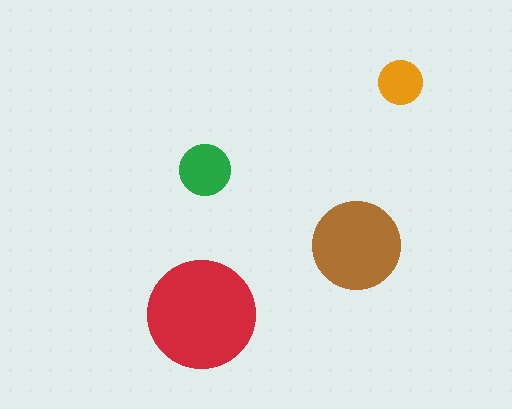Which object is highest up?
The orange circle is topmost.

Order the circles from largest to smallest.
the red one, the brown one, the green one, the orange one.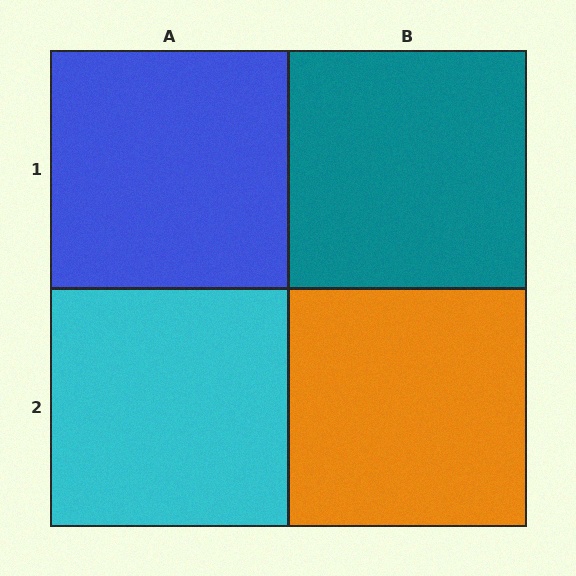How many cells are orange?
1 cell is orange.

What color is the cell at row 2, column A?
Cyan.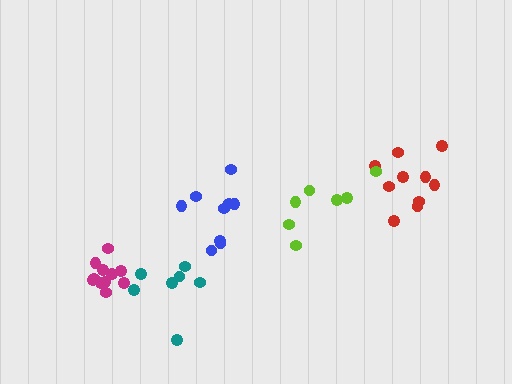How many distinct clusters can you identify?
There are 5 distinct clusters.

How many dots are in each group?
Group 1: 7 dots, Group 2: 9 dots, Group 3: 10 dots, Group 4: 7 dots, Group 5: 11 dots (44 total).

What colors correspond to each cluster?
The clusters are colored: teal, blue, red, lime, magenta.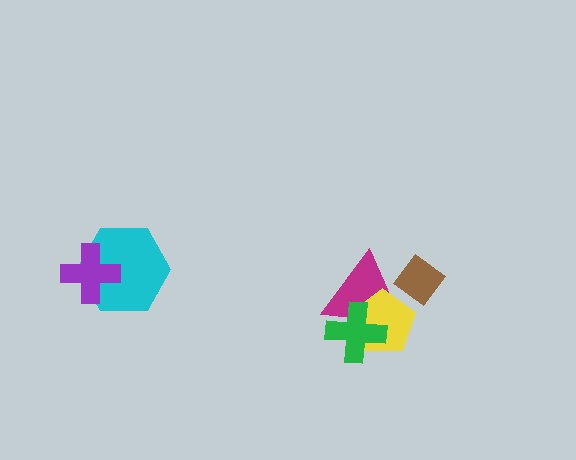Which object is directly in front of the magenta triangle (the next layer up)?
The yellow pentagon is directly in front of the magenta triangle.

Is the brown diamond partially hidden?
Yes, it is partially covered by another shape.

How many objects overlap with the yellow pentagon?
2 objects overlap with the yellow pentagon.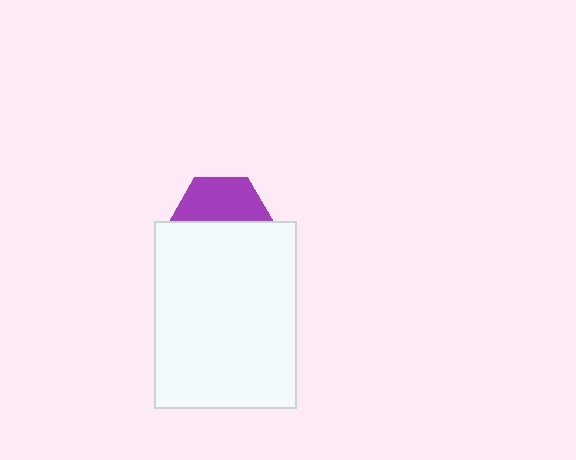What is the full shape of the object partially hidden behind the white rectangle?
The partially hidden object is a purple hexagon.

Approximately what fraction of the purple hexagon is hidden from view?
Roughly 53% of the purple hexagon is hidden behind the white rectangle.